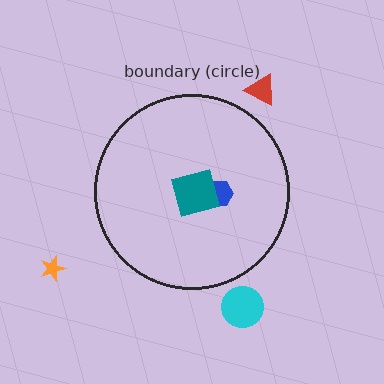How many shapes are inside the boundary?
2 inside, 3 outside.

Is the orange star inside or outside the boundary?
Outside.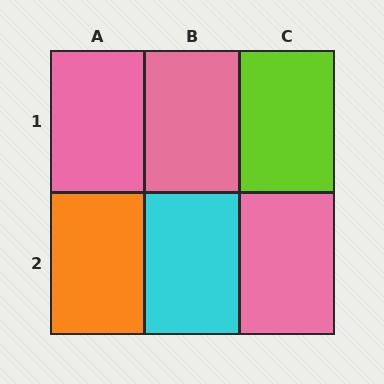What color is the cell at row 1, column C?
Lime.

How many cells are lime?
1 cell is lime.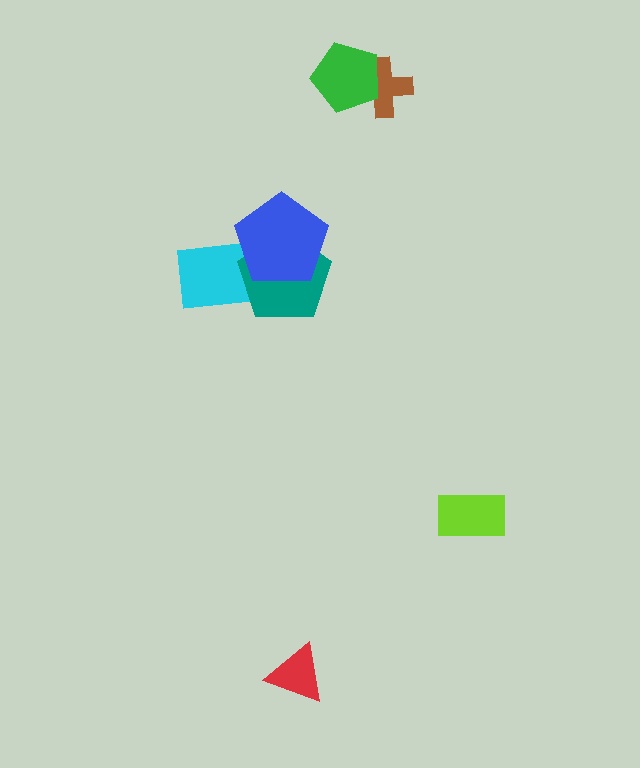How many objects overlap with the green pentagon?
1 object overlaps with the green pentagon.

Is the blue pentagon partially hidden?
No, no other shape covers it.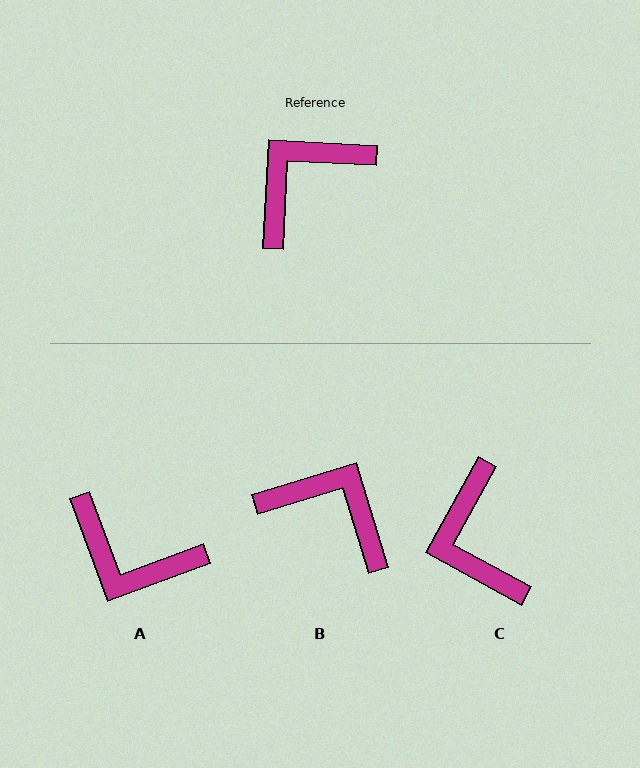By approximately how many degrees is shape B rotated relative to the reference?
Approximately 70 degrees clockwise.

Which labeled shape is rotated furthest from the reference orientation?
A, about 113 degrees away.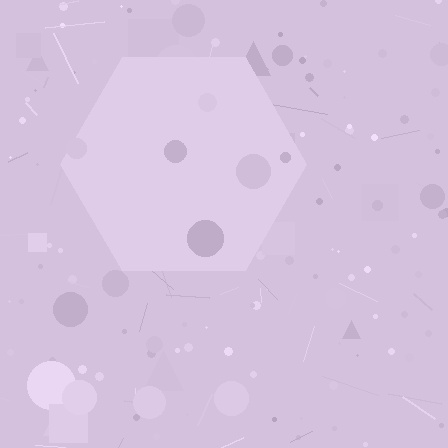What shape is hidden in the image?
A hexagon is hidden in the image.